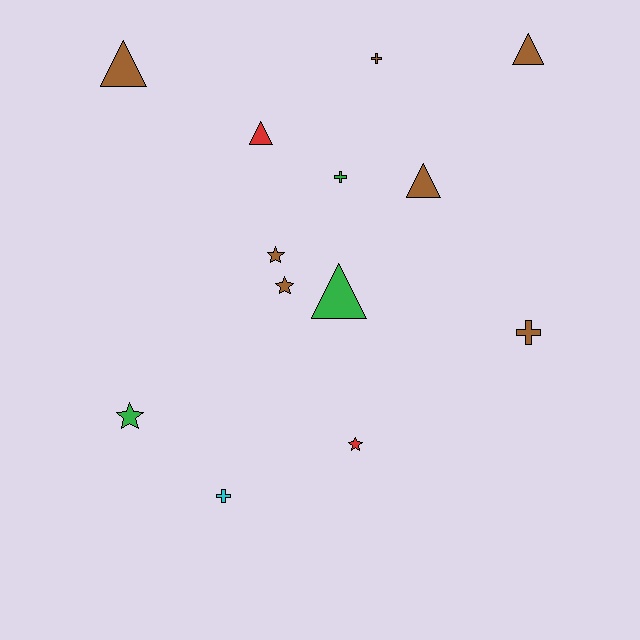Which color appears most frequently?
Brown, with 7 objects.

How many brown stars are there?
There are 2 brown stars.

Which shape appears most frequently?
Triangle, with 5 objects.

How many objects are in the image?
There are 13 objects.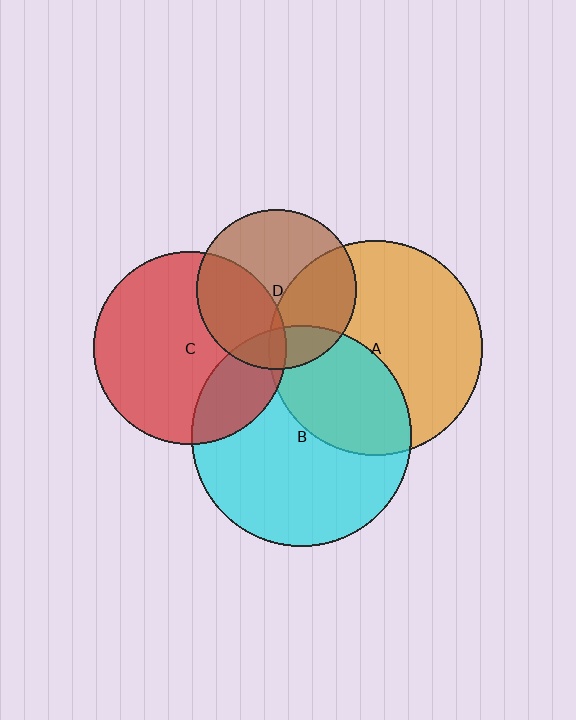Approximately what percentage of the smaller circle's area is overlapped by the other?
Approximately 5%.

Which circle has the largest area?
Circle B (cyan).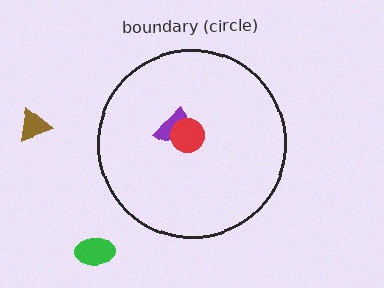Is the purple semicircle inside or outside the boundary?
Inside.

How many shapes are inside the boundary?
2 inside, 2 outside.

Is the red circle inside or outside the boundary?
Inside.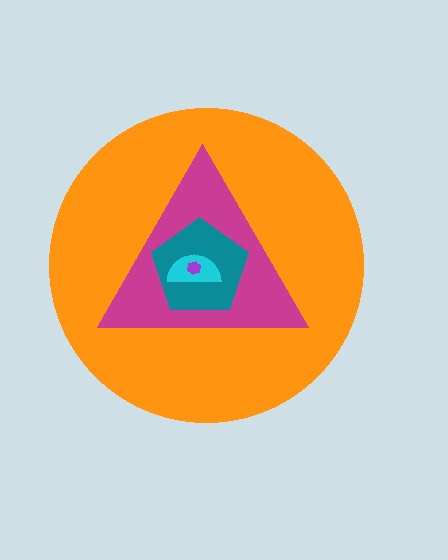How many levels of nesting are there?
5.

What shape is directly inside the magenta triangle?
The teal pentagon.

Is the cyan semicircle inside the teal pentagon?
Yes.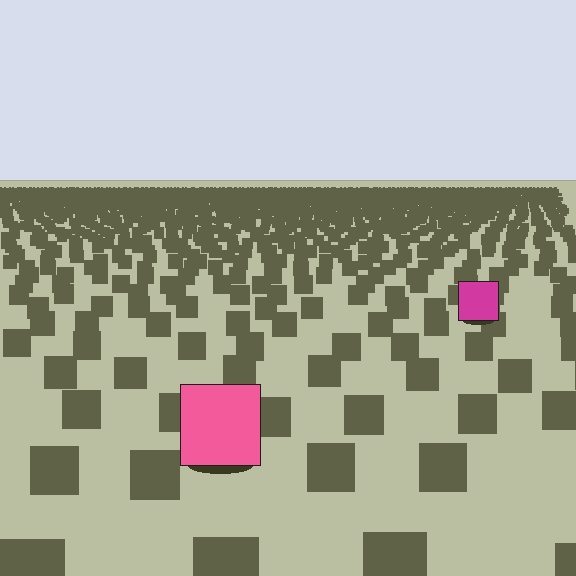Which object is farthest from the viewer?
The magenta square is farthest from the viewer. It appears smaller and the ground texture around it is denser.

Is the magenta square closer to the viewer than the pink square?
No. The pink square is closer — you can tell from the texture gradient: the ground texture is coarser near it.